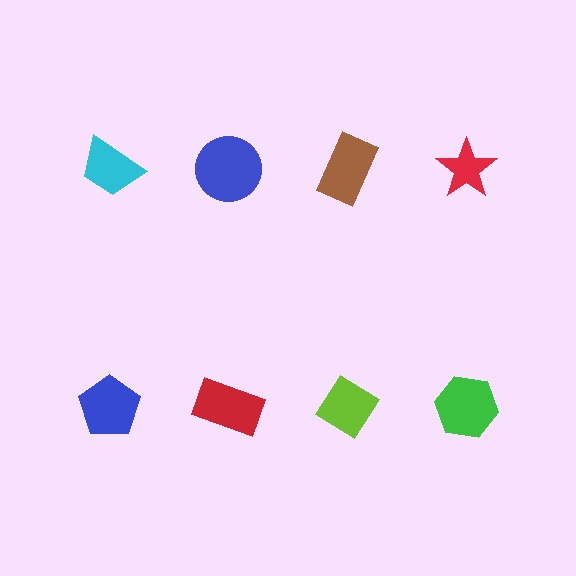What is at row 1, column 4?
A red star.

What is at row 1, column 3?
A brown rectangle.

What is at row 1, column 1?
A cyan trapezoid.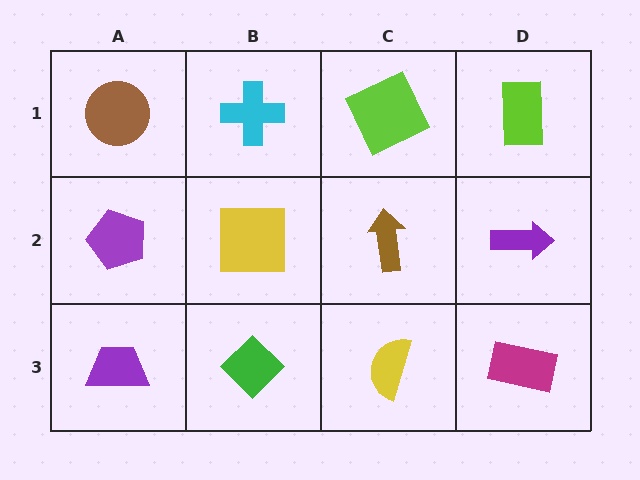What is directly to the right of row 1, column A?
A cyan cross.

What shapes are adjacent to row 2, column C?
A lime square (row 1, column C), a yellow semicircle (row 3, column C), a yellow square (row 2, column B), a purple arrow (row 2, column D).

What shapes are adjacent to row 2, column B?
A cyan cross (row 1, column B), a green diamond (row 3, column B), a purple pentagon (row 2, column A), a brown arrow (row 2, column C).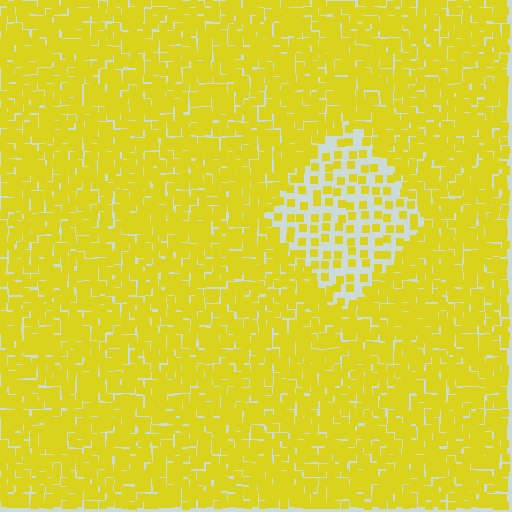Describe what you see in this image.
The image contains small yellow elements arranged at two different densities. A diamond-shaped region is visible where the elements are less densely packed than the surrounding area.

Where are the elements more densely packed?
The elements are more densely packed outside the diamond boundary.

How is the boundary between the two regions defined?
The boundary is defined by a change in element density (approximately 2.7x ratio). All elements are the same color, size, and shape.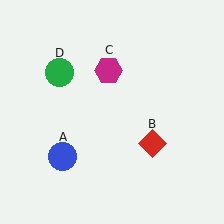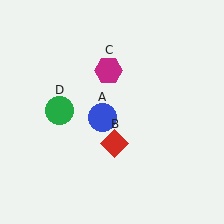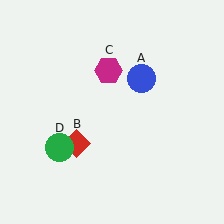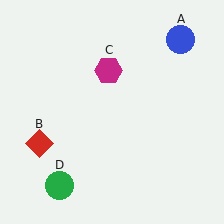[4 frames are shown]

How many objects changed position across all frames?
3 objects changed position: blue circle (object A), red diamond (object B), green circle (object D).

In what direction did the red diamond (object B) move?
The red diamond (object B) moved left.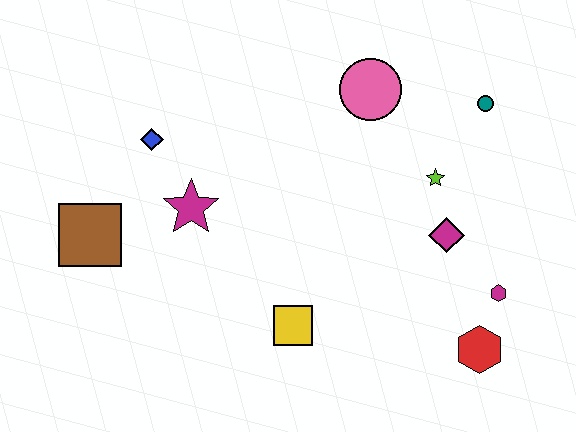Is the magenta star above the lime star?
No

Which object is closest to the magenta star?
The blue diamond is closest to the magenta star.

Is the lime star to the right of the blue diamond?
Yes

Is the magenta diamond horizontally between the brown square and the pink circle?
No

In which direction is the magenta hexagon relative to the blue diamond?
The magenta hexagon is to the right of the blue diamond.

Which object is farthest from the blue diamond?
The red hexagon is farthest from the blue diamond.